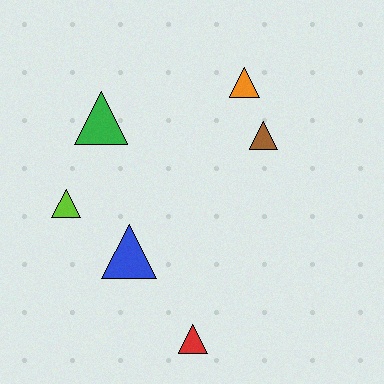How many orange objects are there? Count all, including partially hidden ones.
There is 1 orange object.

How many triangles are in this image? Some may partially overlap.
There are 6 triangles.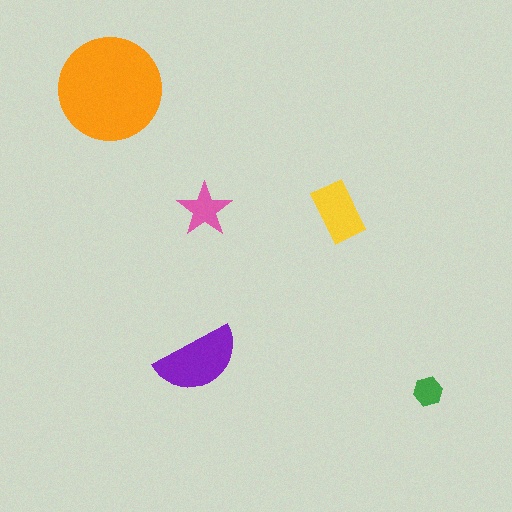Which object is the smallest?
The green hexagon.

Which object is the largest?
The orange circle.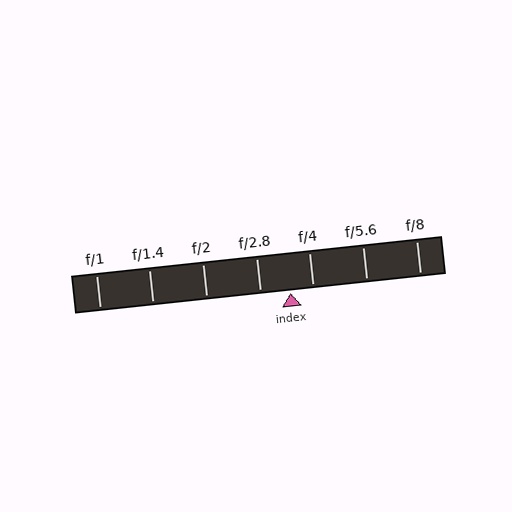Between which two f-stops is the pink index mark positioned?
The index mark is between f/2.8 and f/4.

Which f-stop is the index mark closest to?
The index mark is closest to f/4.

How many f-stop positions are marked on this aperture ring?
There are 7 f-stop positions marked.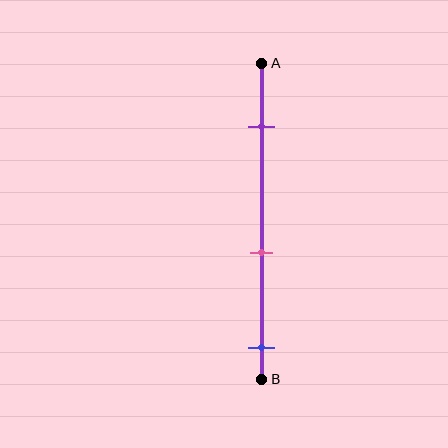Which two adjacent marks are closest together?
The pink and blue marks are the closest adjacent pair.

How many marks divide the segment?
There are 3 marks dividing the segment.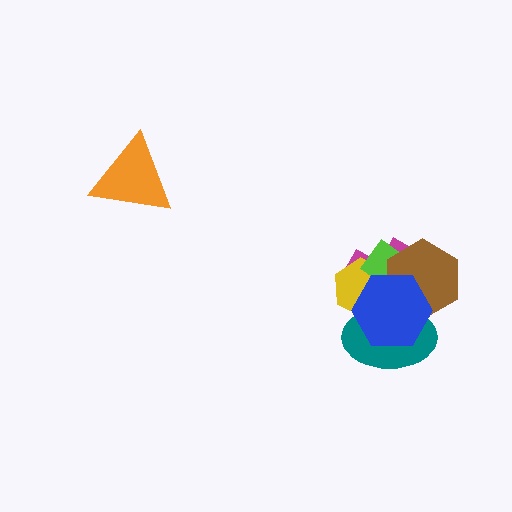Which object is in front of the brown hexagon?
The blue hexagon is in front of the brown hexagon.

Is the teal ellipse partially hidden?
Yes, it is partially covered by another shape.